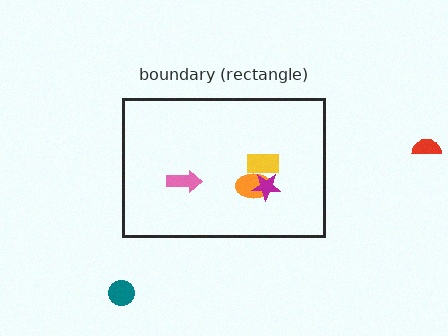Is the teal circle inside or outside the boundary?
Outside.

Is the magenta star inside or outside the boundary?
Inside.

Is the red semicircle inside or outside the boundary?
Outside.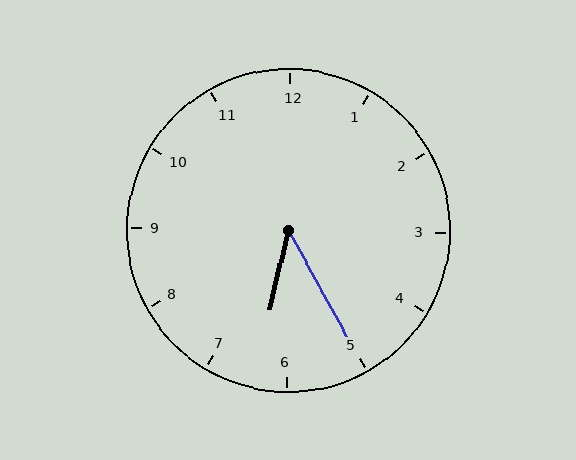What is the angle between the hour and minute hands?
Approximately 42 degrees.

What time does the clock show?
6:25.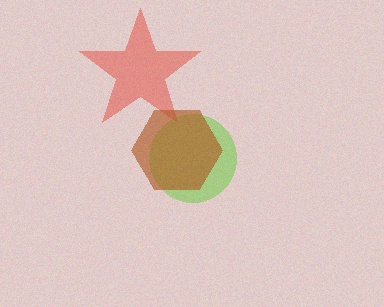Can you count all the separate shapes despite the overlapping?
Yes, there are 3 separate shapes.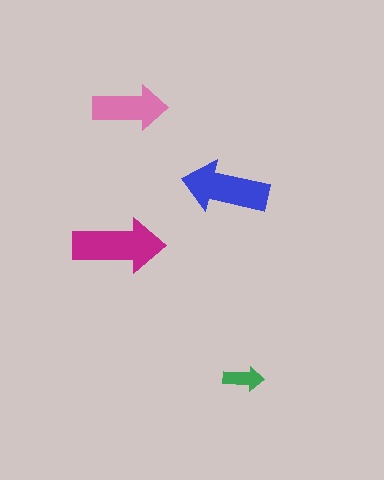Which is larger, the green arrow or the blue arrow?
The blue one.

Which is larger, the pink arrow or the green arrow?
The pink one.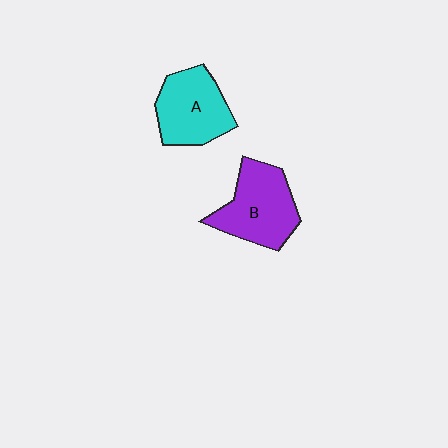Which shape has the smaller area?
Shape A (cyan).